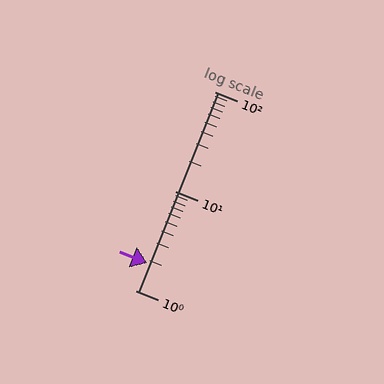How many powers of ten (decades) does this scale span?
The scale spans 2 decades, from 1 to 100.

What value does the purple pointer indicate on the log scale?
The pointer indicates approximately 1.9.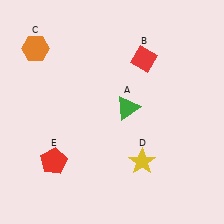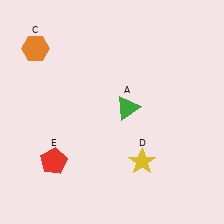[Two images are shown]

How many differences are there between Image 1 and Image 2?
There is 1 difference between the two images.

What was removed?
The red diamond (B) was removed in Image 2.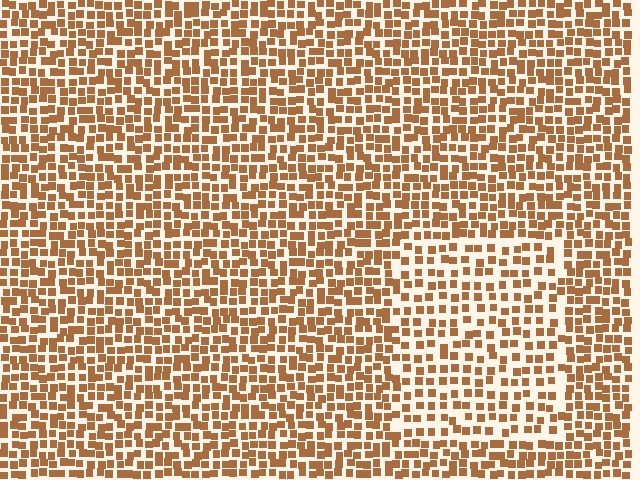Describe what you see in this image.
The image contains small brown elements arranged at two different densities. A rectangle-shaped region is visible where the elements are less densely packed than the surrounding area.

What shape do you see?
I see a rectangle.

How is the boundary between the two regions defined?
The boundary is defined by a change in element density (approximately 1.6x ratio). All elements are the same color, size, and shape.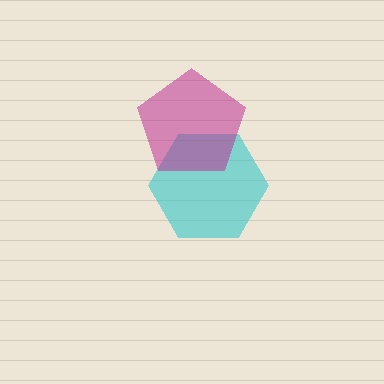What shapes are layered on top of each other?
The layered shapes are: a cyan hexagon, a magenta pentagon.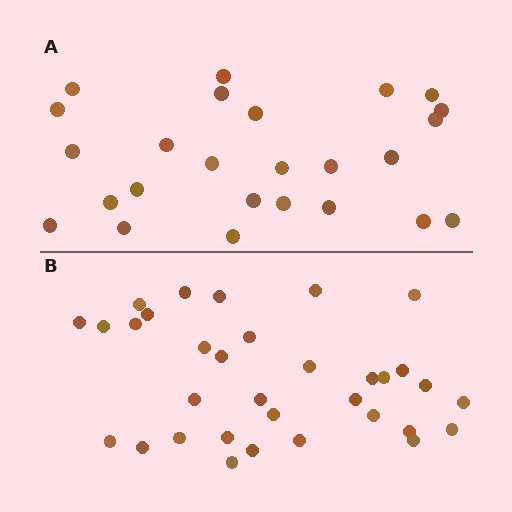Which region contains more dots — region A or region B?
Region B (the bottom region) has more dots.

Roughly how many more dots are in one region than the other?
Region B has roughly 8 or so more dots than region A.